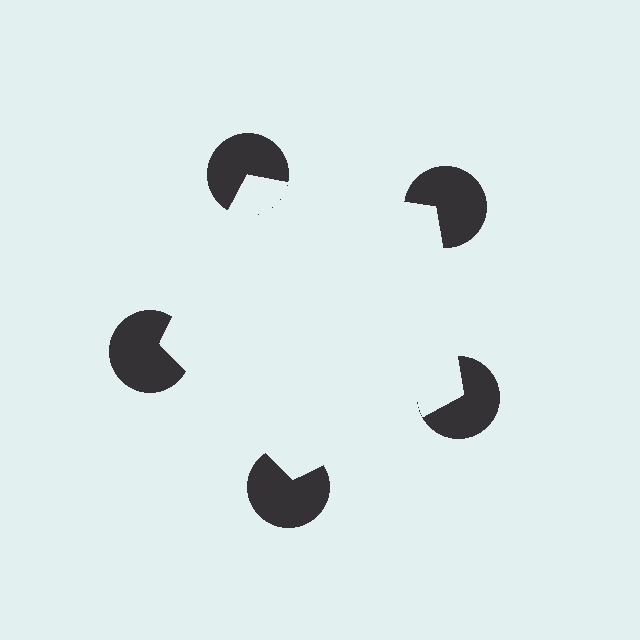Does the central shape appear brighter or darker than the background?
It typically appears slightly brighter than the background, even though no actual brightness change is drawn.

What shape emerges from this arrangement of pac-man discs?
An illusory pentagon — its edges are inferred from the aligned wedge cuts in the pac-man discs, not physically drawn.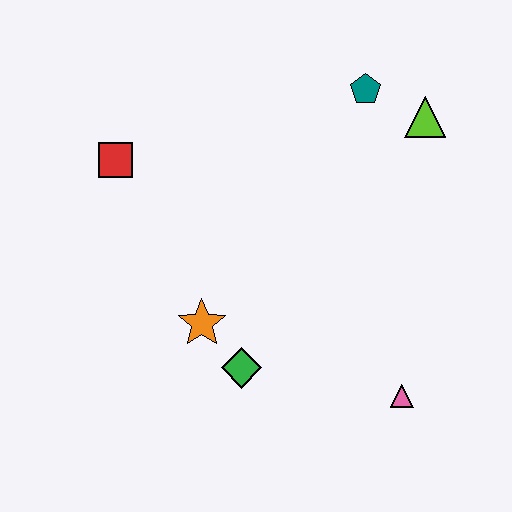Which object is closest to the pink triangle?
The green diamond is closest to the pink triangle.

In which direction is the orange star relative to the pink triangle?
The orange star is to the left of the pink triangle.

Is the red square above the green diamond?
Yes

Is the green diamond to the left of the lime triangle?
Yes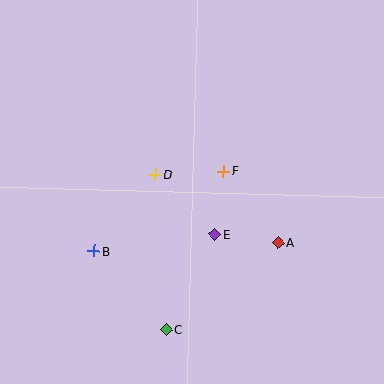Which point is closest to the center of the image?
Point F at (223, 171) is closest to the center.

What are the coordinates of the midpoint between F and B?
The midpoint between F and B is at (159, 211).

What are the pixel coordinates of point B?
Point B is at (94, 251).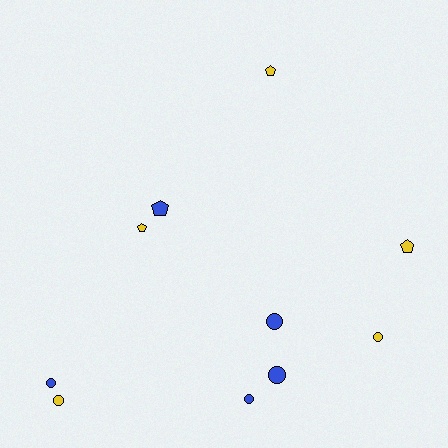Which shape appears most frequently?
Circle, with 6 objects.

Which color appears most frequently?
Yellow, with 5 objects.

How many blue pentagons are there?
There is 1 blue pentagon.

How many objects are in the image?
There are 10 objects.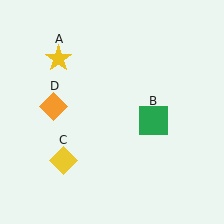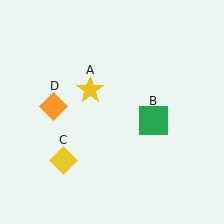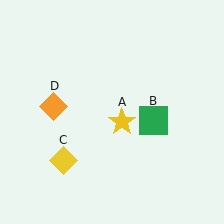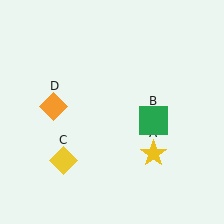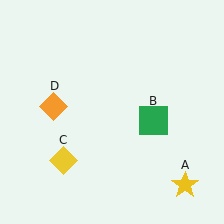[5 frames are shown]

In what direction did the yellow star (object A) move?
The yellow star (object A) moved down and to the right.